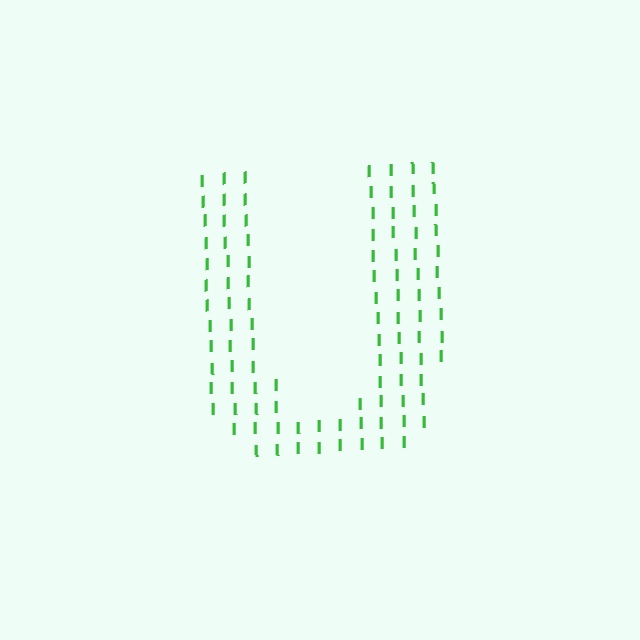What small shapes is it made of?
It is made of small letter I's.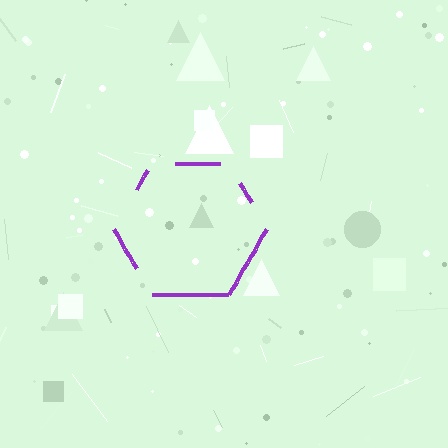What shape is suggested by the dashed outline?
The dashed outline suggests a hexagon.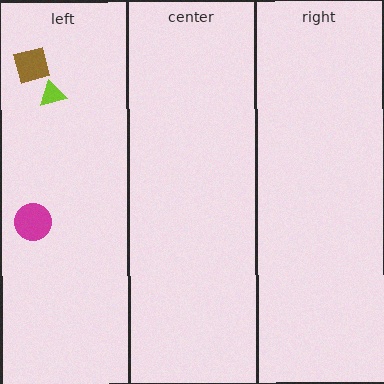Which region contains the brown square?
The left region.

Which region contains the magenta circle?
The left region.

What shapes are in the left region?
The lime triangle, the magenta circle, the brown square.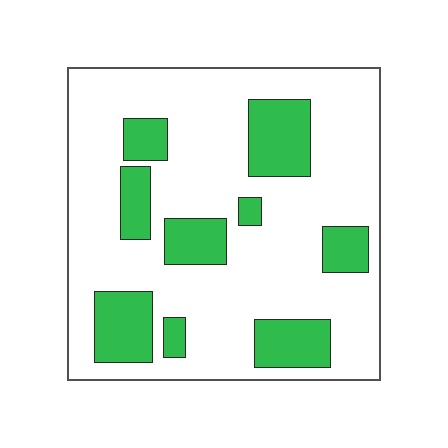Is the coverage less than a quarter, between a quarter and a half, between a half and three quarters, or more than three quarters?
Less than a quarter.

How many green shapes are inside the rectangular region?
9.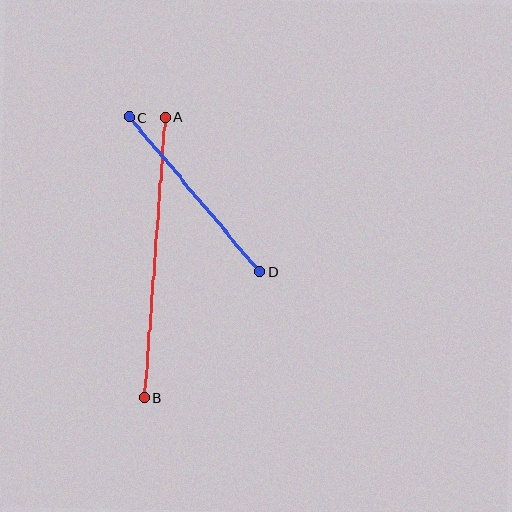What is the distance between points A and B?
The distance is approximately 281 pixels.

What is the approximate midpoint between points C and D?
The midpoint is at approximately (194, 194) pixels.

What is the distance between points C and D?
The distance is approximately 202 pixels.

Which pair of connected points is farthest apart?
Points A and B are farthest apart.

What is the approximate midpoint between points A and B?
The midpoint is at approximately (155, 257) pixels.